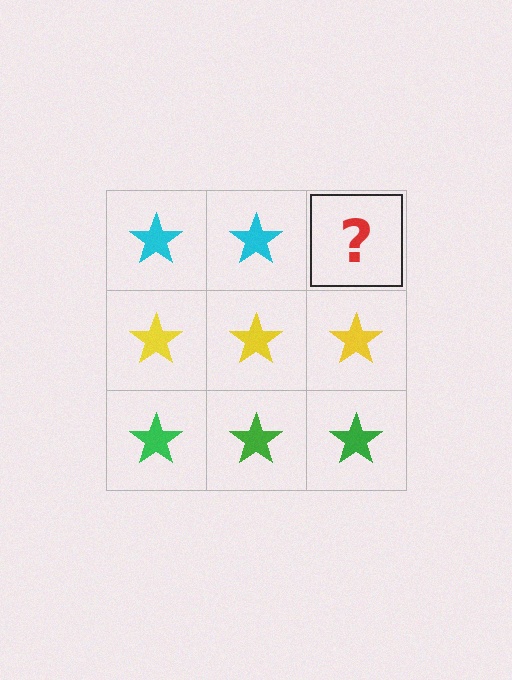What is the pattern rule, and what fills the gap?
The rule is that each row has a consistent color. The gap should be filled with a cyan star.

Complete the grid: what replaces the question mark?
The question mark should be replaced with a cyan star.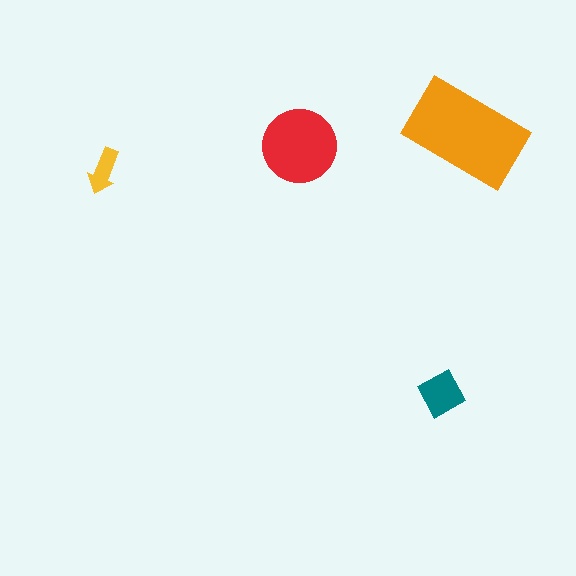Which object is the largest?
The orange rectangle.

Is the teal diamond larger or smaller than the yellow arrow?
Larger.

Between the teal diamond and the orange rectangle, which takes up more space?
The orange rectangle.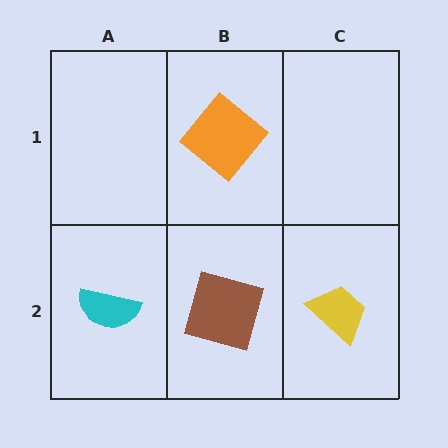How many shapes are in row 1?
1 shape.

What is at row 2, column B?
A brown square.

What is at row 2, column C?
A yellow trapezoid.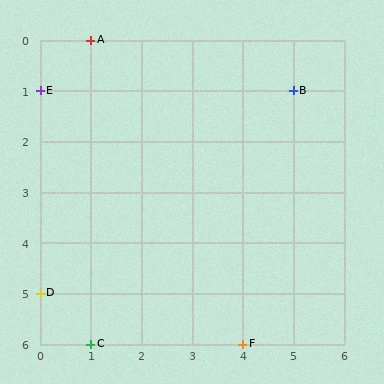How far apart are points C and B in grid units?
Points C and B are 4 columns and 5 rows apart (about 6.4 grid units diagonally).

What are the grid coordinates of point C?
Point C is at grid coordinates (1, 6).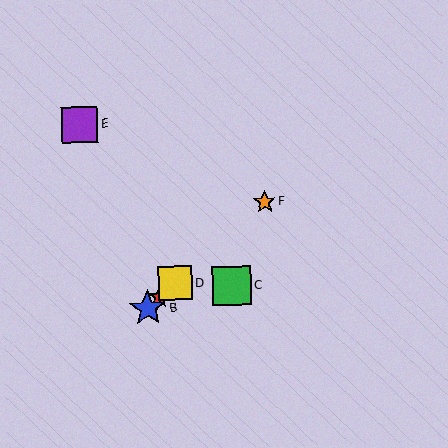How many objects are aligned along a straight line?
4 objects (A, B, D, F) are aligned along a straight line.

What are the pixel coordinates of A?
Object A is at (159, 297).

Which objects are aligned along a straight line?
Objects A, B, D, F are aligned along a straight line.